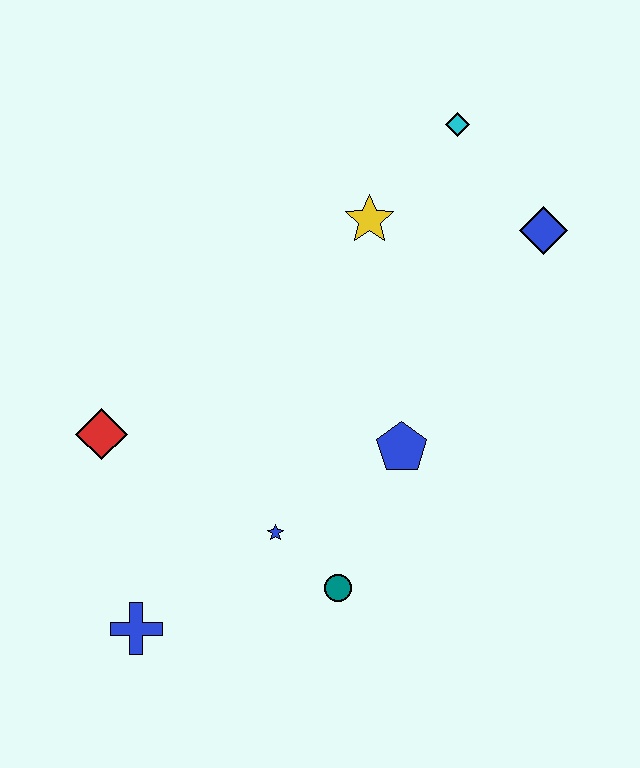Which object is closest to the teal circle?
The blue star is closest to the teal circle.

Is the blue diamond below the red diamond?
No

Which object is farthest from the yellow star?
The blue cross is farthest from the yellow star.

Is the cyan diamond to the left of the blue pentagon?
No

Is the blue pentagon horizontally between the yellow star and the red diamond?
No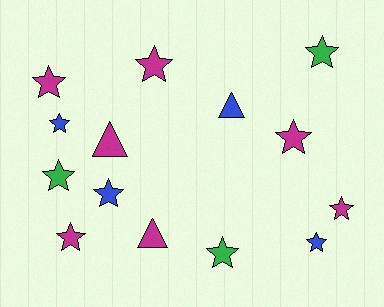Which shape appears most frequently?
Star, with 11 objects.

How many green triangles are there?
There are no green triangles.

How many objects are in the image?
There are 14 objects.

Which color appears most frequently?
Magenta, with 7 objects.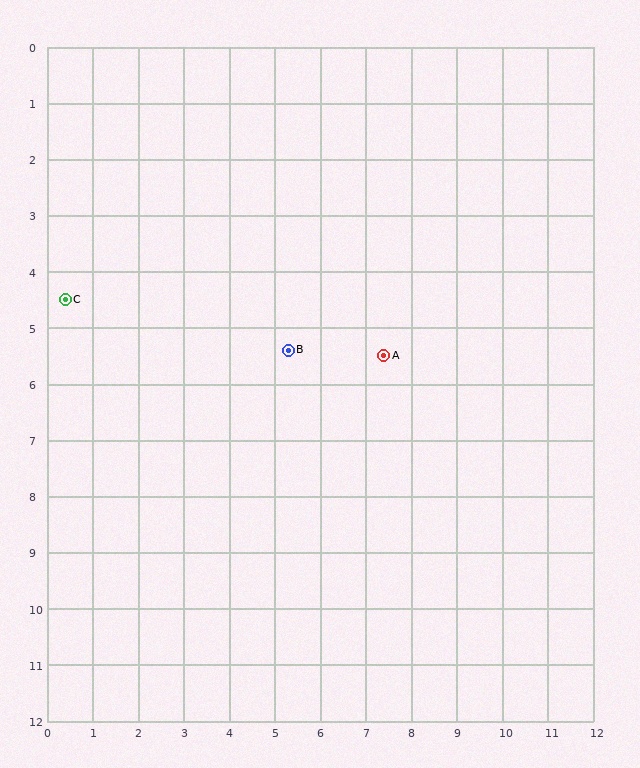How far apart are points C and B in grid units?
Points C and B are about 5.0 grid units apart.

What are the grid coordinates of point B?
Point B is at approximately (5.3, 5.4).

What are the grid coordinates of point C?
Point C is at approximately (0.4, 4.5).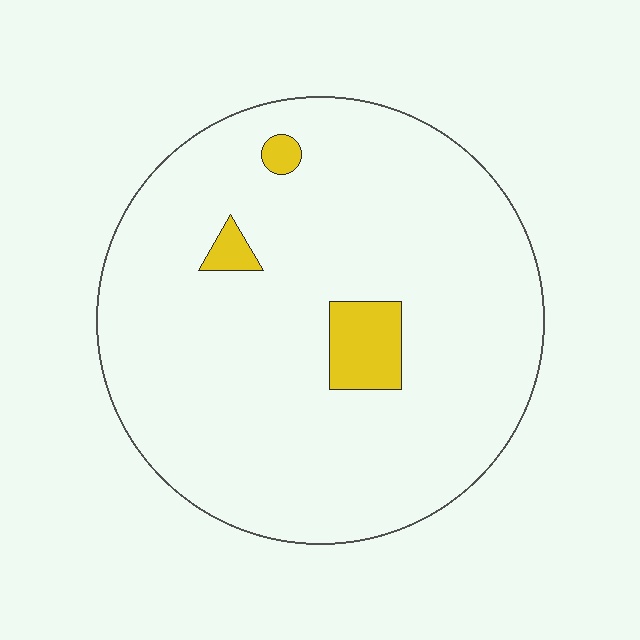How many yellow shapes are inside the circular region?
3.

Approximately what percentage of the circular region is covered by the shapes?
Approximately 5%.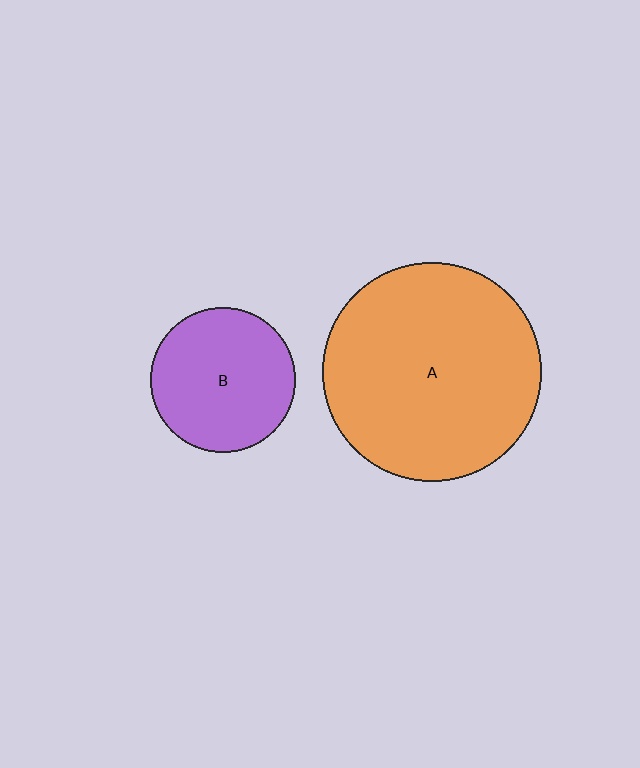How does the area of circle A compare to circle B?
Approximately 2.3 times.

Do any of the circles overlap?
No, none of the circles overlap.